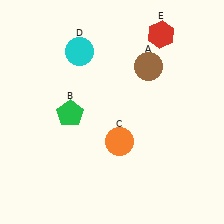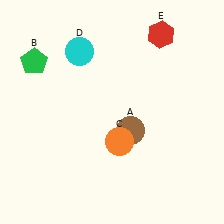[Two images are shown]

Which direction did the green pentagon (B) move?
The green pentagon (B) moved up.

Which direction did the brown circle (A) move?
The brown circle (A) moved down.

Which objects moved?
The objects that moved are: the brown circle (A), the green pentagon (B).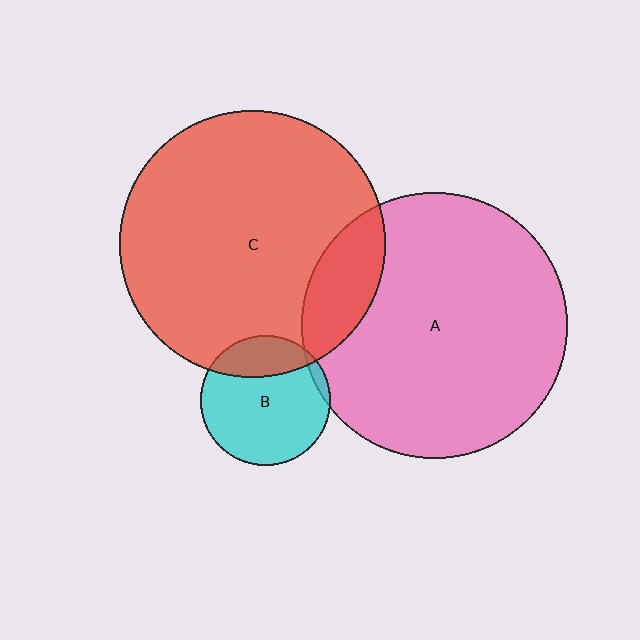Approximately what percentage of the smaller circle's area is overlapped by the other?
Approximately 25%.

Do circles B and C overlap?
Yes.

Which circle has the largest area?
Circle C (red).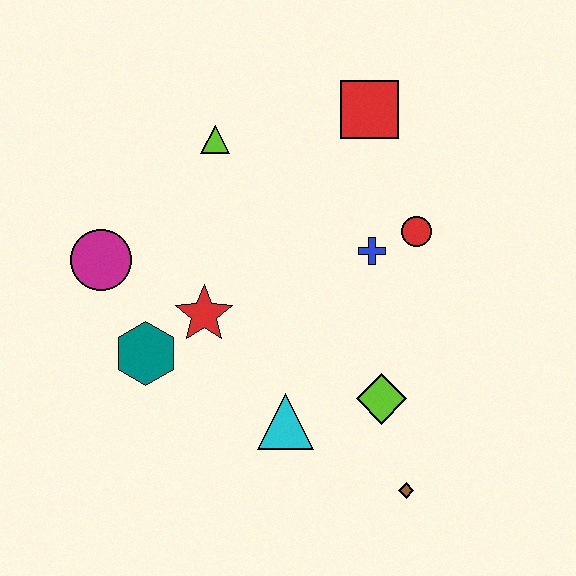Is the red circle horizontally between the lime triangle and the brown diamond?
No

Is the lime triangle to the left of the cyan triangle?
Yes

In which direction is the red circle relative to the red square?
The red circle is below the red square.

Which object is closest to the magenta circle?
The teal hexagon is closest to the magenta circle.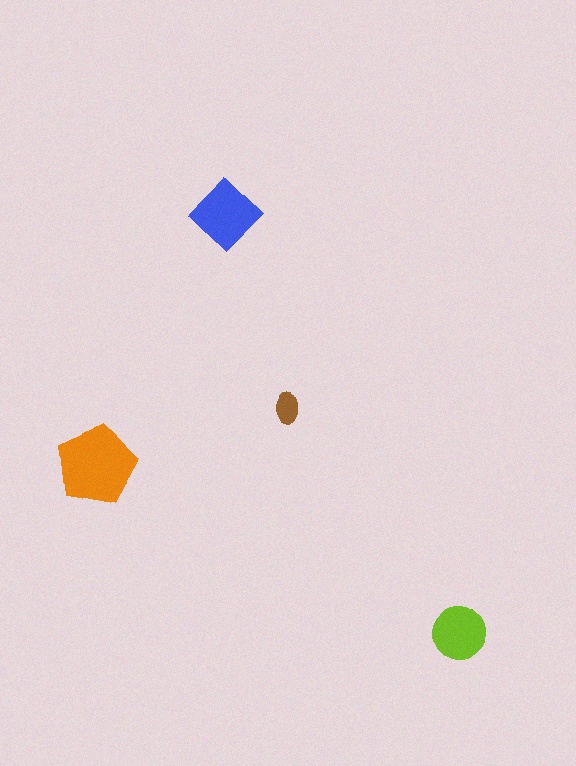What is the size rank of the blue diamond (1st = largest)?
2nd.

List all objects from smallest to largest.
The brown ellipse, the lime circle, the blue diamond, the orange pentagon.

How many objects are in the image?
There are 4 objects in the image.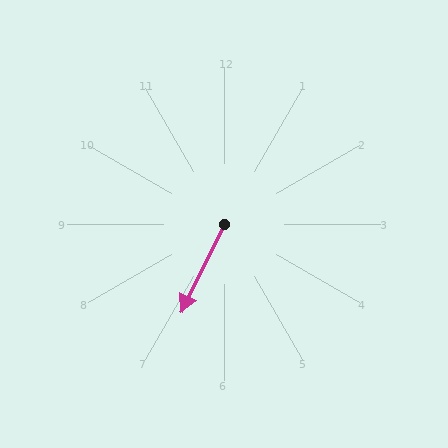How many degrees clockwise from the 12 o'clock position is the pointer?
Approximately 206 degrees.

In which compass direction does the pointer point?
Southwest.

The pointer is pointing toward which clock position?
Roughly 7 o'clock.